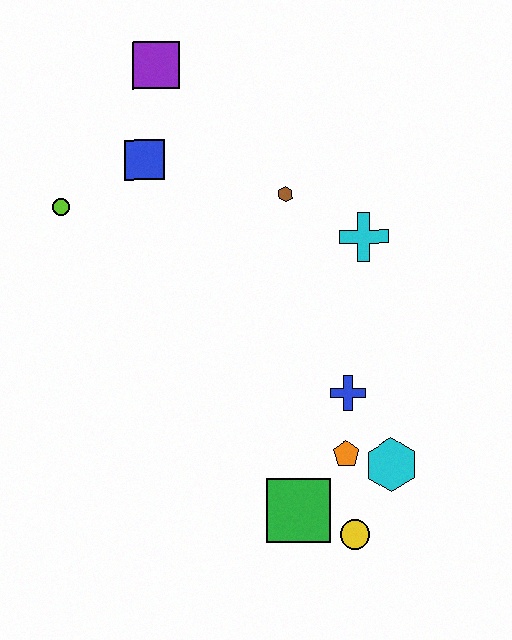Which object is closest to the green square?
The yellow circle is closest to the green square.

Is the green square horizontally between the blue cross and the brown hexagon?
Yes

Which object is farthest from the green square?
The purple square is farthest from the green square.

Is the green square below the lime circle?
Yes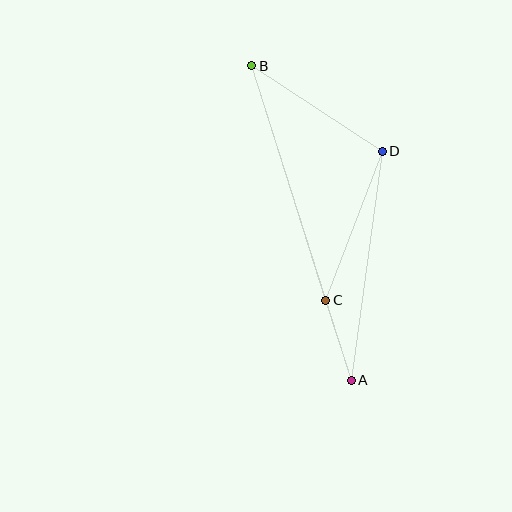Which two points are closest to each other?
Points A and C are closest to each other.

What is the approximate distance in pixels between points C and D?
The distance between C and D is approximately 159 pixels.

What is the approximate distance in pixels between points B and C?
The distance between B and C is approximately 246 pixels.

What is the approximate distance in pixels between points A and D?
The distance between A and D is approximately 231 pixels.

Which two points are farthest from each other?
Points A and B are farthest from each other.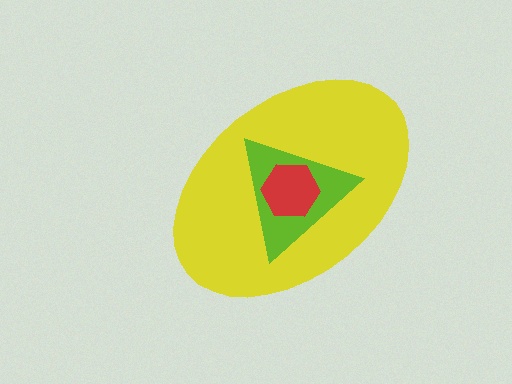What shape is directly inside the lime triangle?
The red hexagon.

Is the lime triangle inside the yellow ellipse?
Yes.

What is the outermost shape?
The yellow ellipse.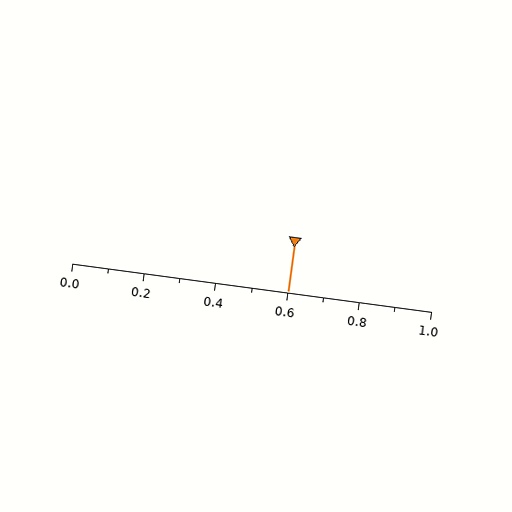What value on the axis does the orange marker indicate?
The marker indicates approximately 0.6.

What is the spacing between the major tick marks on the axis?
The major ticks are spaced 0.2 apart.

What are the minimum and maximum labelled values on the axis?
The axis runs from 0.0 to 1.0.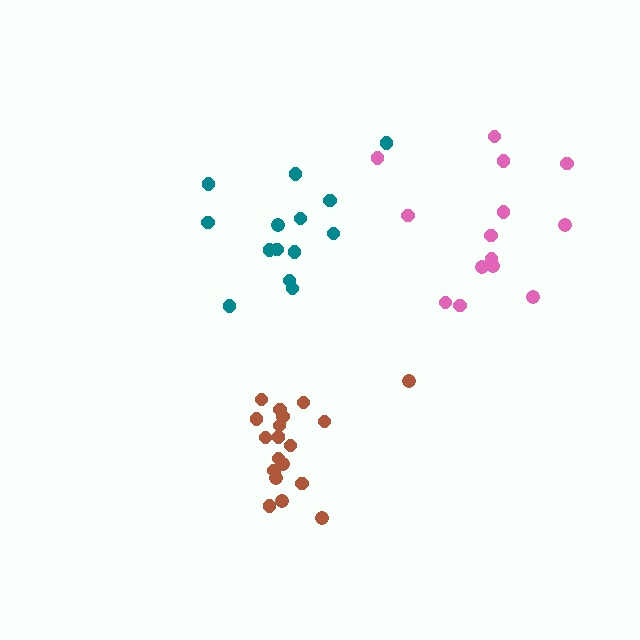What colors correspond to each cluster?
The clusters are colored: pink, brown, teal.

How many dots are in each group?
Group 1: 14 dots, Group 2: 19 dots, Group 3: 14 dots (47 total).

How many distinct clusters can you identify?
There are 3 distinct clusters.